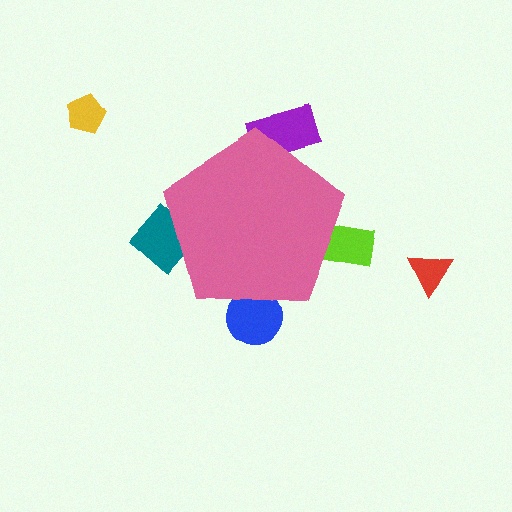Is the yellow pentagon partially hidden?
No, the yellow pentagon is fully visible.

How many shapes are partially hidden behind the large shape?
4 shapes are partially hidden.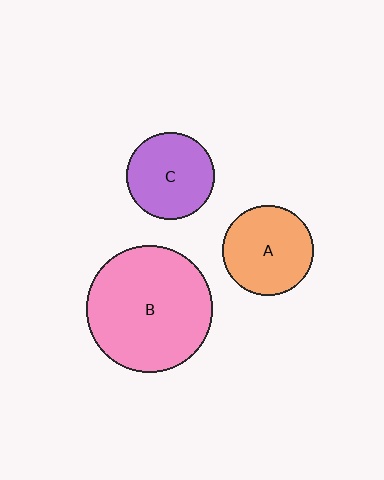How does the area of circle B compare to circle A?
Approximately 2.0 times.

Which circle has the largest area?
Circle B (pink).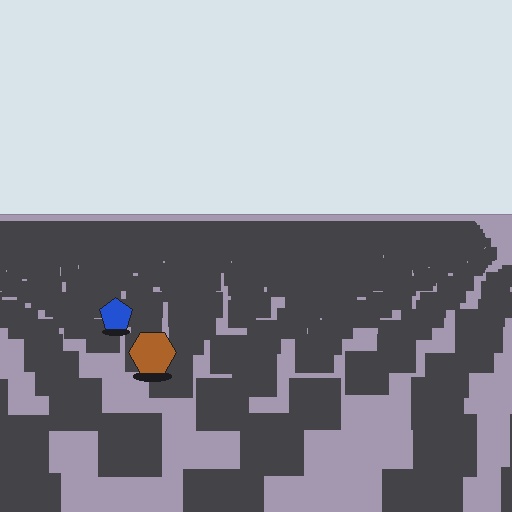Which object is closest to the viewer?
The brown hexagon is closest. The texture marks near it are larger and more spread out.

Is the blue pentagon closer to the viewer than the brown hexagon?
No. The brown hexagon is closer — you can tell from the texture gradient: the ground texture is coarser near it.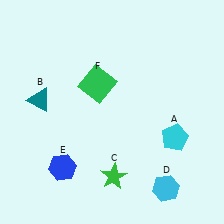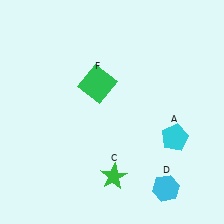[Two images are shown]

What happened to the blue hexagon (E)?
The blue hexagon (E) was removed in Image 2. It was in the bottom-left area of Image 1.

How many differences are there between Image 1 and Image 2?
There are 2 differences between the two images.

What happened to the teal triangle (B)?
The teal triangle (B) was removed in Image 2. It was in the top-left area of Image 1.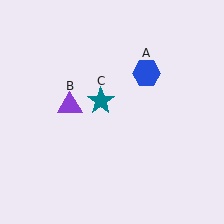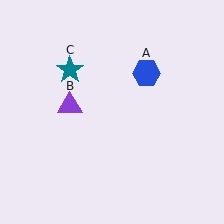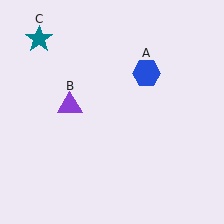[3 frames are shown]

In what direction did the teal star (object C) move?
The teal star (object C) moved up and to the left.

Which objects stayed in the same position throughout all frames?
Blue hexagon (object A) and purple triangle (object B) remained stationary.